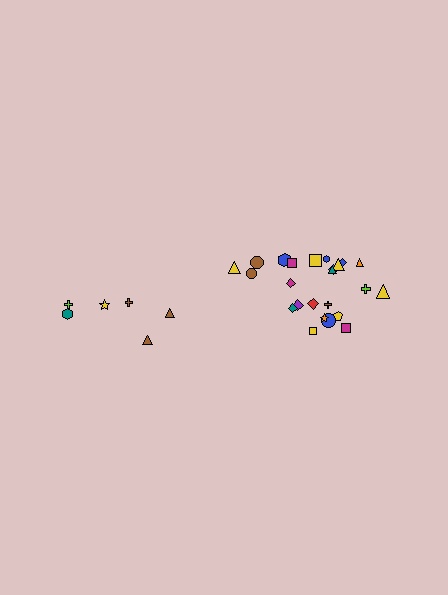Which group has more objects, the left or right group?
The right group.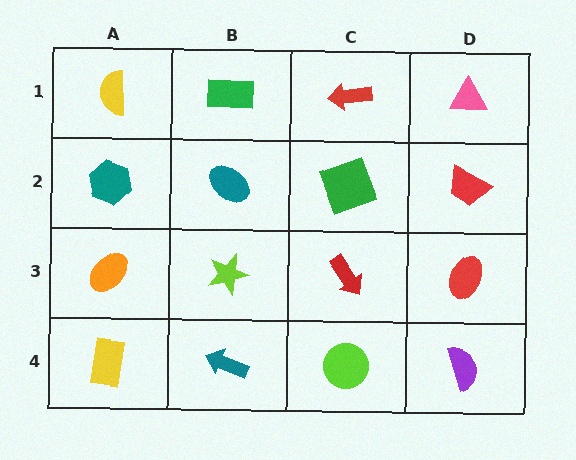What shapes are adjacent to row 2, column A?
A yellow semicircle (row 1, column A), an orange ellipse (row 3, column A), a teal ellipse (row 2, column B).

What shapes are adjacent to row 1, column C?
A green square (row 2, column C), a green rectangle (row 1, column B), a pink triangle (row 1, column D).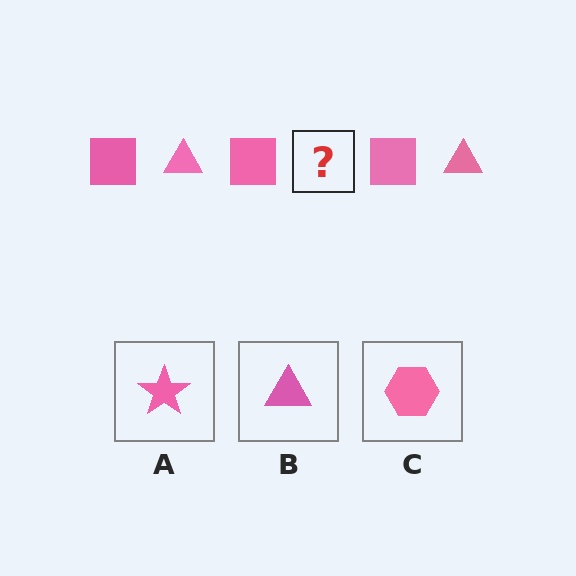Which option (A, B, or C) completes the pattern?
B.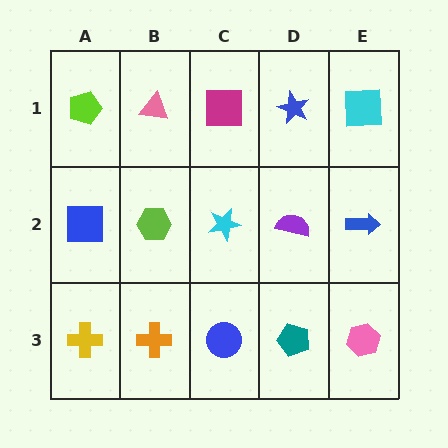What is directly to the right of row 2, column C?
A purple semicircle.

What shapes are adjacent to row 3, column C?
A cyan star (row 2, column C), an orange cross (row 3, column B), a teal pentagon (row 3, column D).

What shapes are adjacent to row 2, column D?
A blue star (row 1, column D), a teal pentagon (row 3, column D), a cyan star (row 2, column C), a blue arrow (row 2, column E).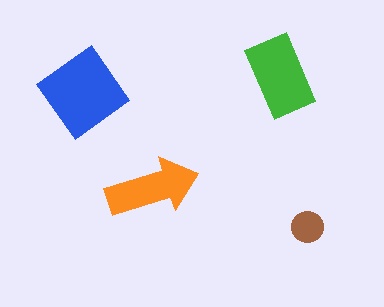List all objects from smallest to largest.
The brown circle, the orange arrow, the green rectangle, the blue diamond.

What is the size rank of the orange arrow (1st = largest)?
3rd.